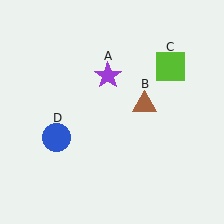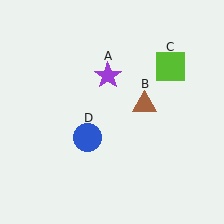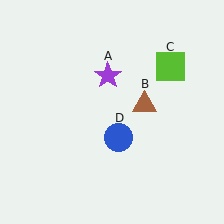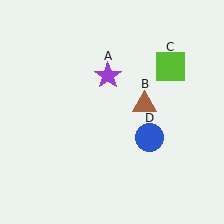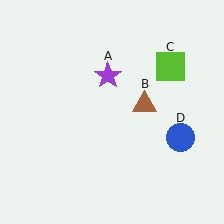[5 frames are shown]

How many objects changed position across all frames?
1 object changed position: blue circle (object D).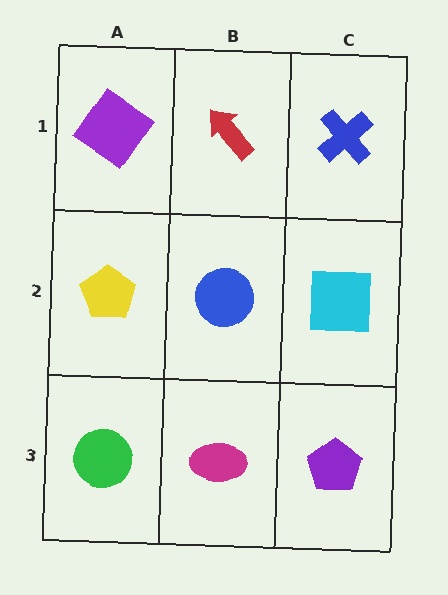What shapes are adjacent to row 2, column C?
A blue cross (row 1, column C), a purple pentagon (row 3, column C), a blue circle (row 2, column B).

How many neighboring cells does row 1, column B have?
3.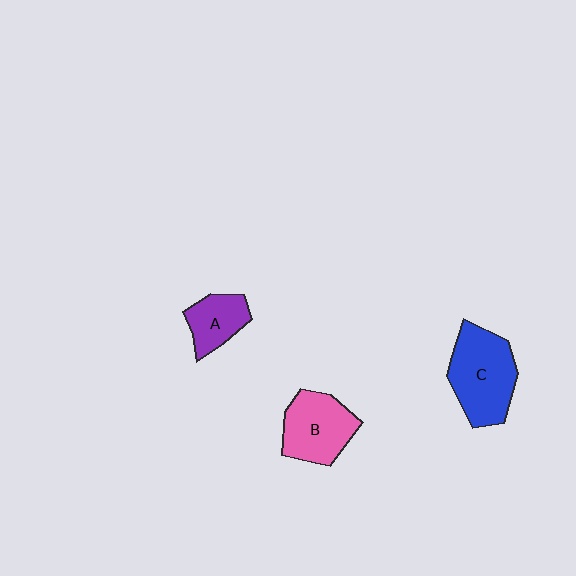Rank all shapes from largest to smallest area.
From largest to smallest: C (blue), B (pink), A (purple).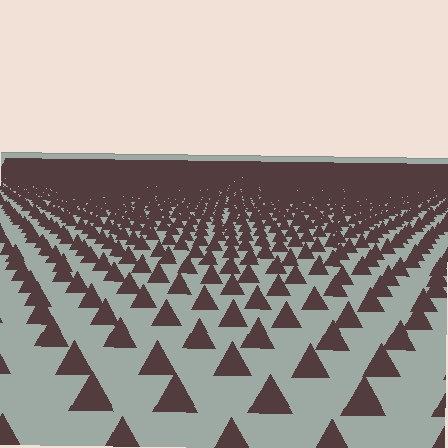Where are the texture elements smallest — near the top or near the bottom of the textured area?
Near the top.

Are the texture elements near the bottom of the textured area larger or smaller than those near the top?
Larger. Near the bottom, elements are closer to the viewer and appear at a bigger on-screen size.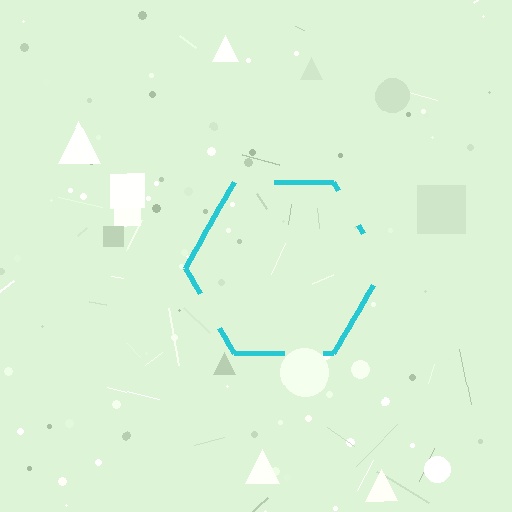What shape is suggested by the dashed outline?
The dashed outline suggests a hexagon.